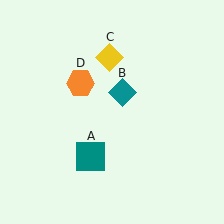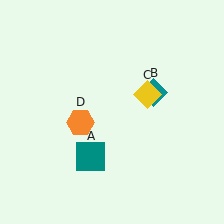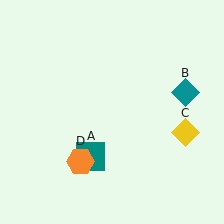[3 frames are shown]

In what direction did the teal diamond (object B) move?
The teal diamond (object B) moved right.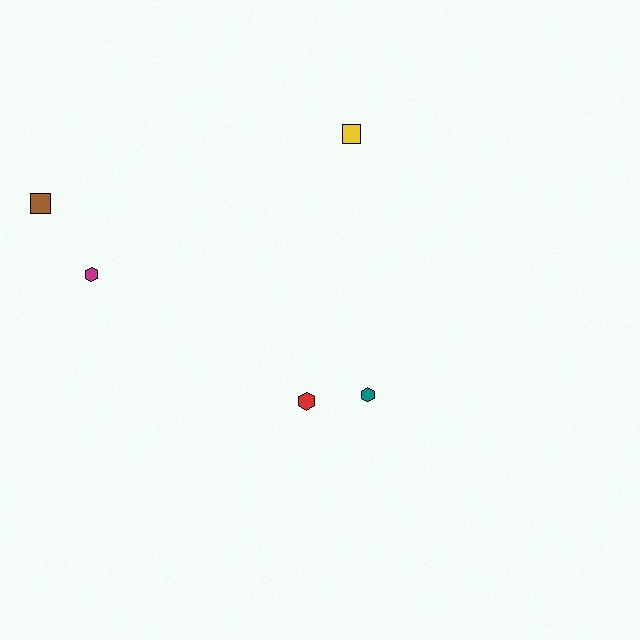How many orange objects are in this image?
There are no orange objects.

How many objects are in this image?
There are 5 objects.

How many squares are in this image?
There are 2 squares.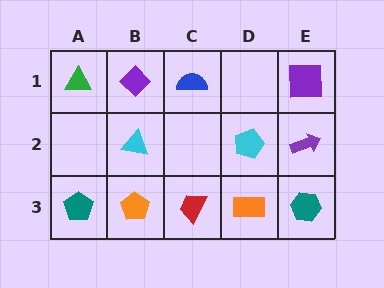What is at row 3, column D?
An orange rectangle.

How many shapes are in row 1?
4 shapes.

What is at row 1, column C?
A blue semicircle.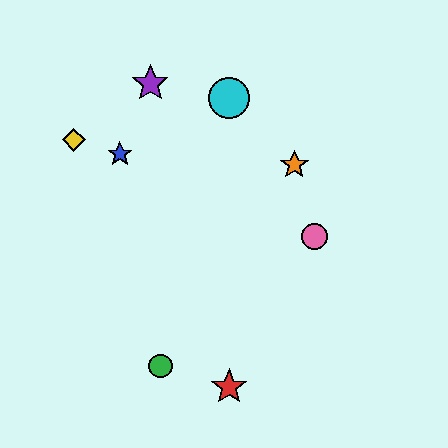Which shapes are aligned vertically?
The red star, the cyan circle are aligned vertically.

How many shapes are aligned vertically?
2 shapes (the red star, the cyan circle) are aligned vertically.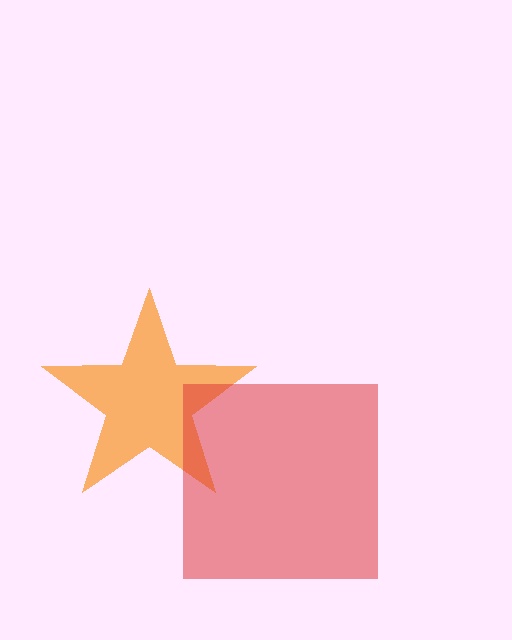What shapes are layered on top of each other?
The layered shapes are: an orange star, a red square.